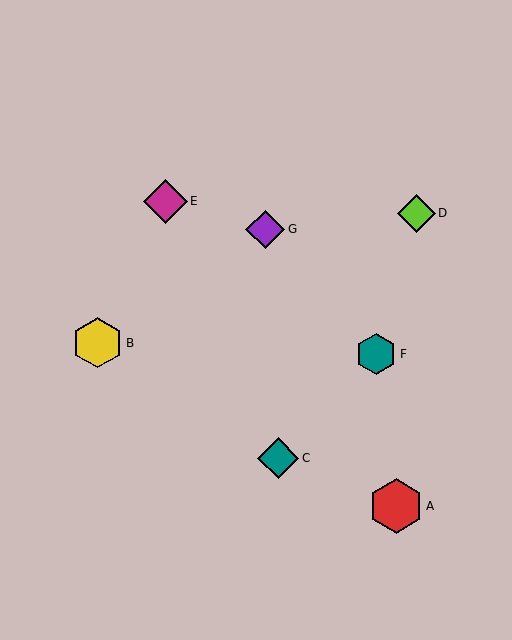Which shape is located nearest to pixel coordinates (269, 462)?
The teal diamond (labeled C) at (278, 458) is nearest to that location.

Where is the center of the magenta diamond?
The center of the magenta diamond is at (165, 201).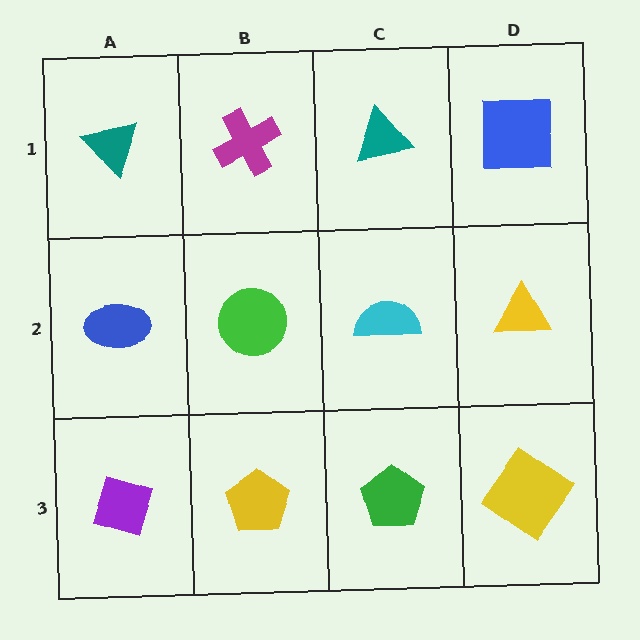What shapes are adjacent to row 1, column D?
A yellow triangle (row 2, column D), a teal triangle (row 1, column C).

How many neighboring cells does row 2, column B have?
4.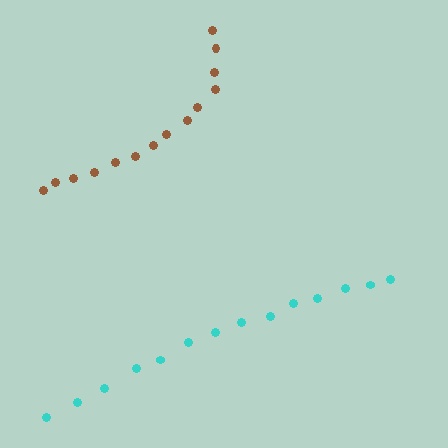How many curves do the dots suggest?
There are 2 distinct paths.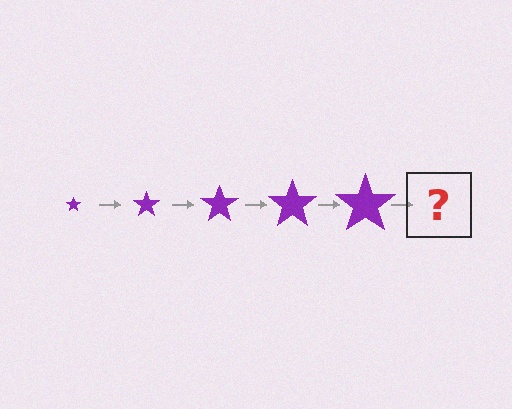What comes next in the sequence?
The next element should be a purple star, larger than the previous one.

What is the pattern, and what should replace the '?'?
The pattern is that the star gets progressively larger each step. The '?' should be a purple star, larger than the previous one.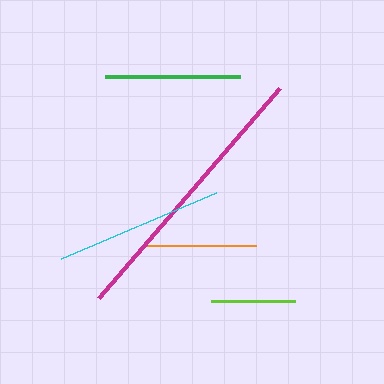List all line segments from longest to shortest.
From longest to shortest: magenta, cyan, green, orange, lime.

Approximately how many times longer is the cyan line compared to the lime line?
The cyan line is approximately 2.0 times the length of the lime line.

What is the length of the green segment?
The green segment is approximately 135 pixels long.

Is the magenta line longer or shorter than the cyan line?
The magenta line is longer than the cyan line.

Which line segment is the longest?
The magenta line is the longest at approximately 278 pixels.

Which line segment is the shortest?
The lime line is the shortest at approximately 83 pixels.